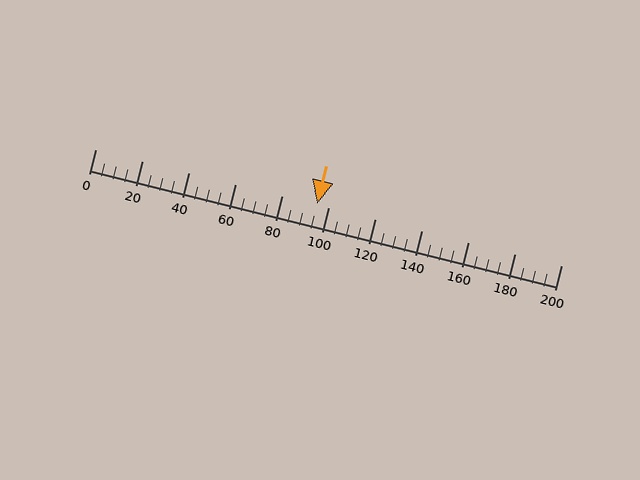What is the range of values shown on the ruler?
The ruler shows values from 0 to 200.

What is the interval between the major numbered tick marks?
The major tick marks are spaced 20 units apart.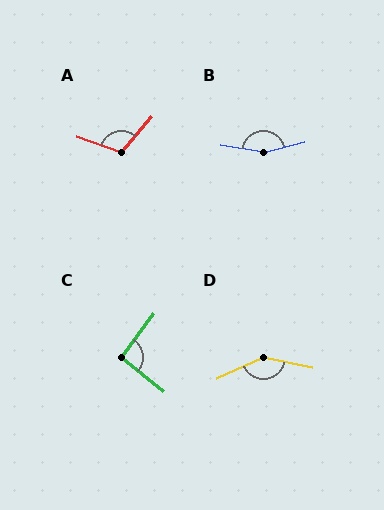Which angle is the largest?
B, at approximately 156 degrees.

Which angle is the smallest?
C, at approximately 92 degrees.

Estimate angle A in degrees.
Approximately 110 degrees.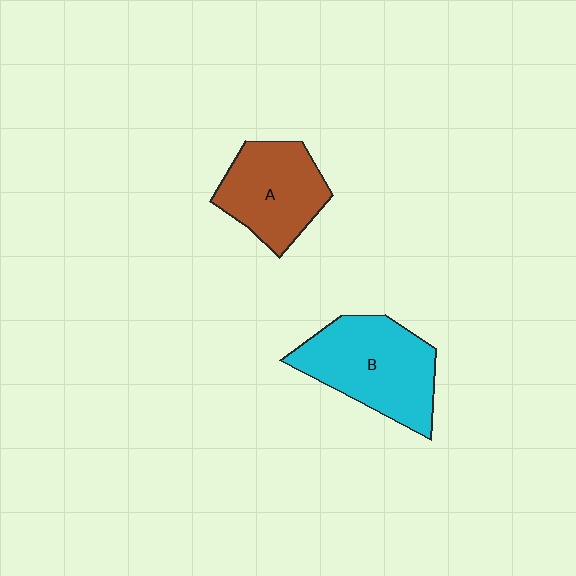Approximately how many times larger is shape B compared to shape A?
Approximately 1.3 times.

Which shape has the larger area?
Shape B (cyan).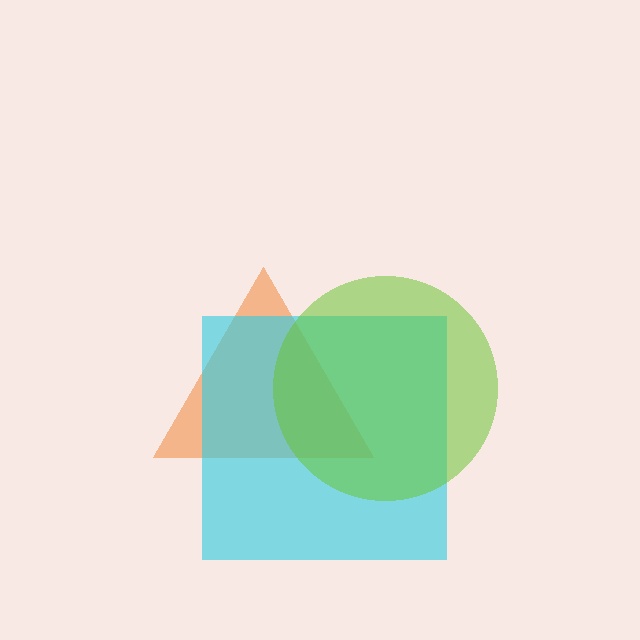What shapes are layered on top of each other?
The layered shapes are: an orange triangle, a cyan square, a lime circle.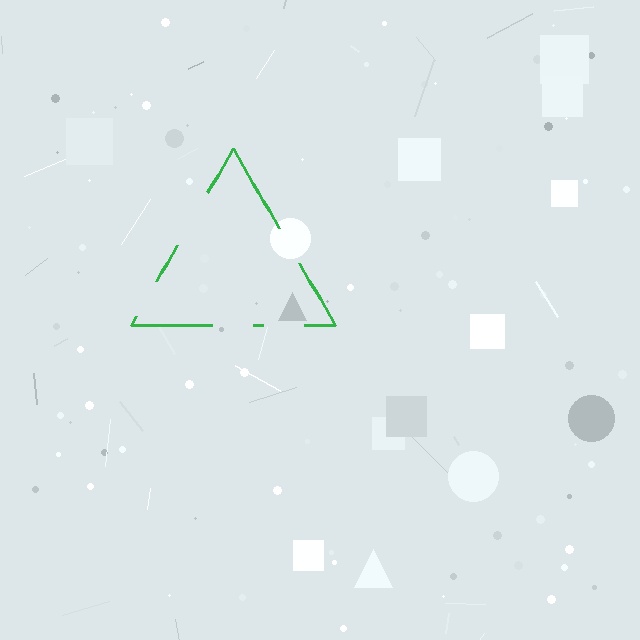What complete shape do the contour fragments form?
The contour fragments form a triangle.